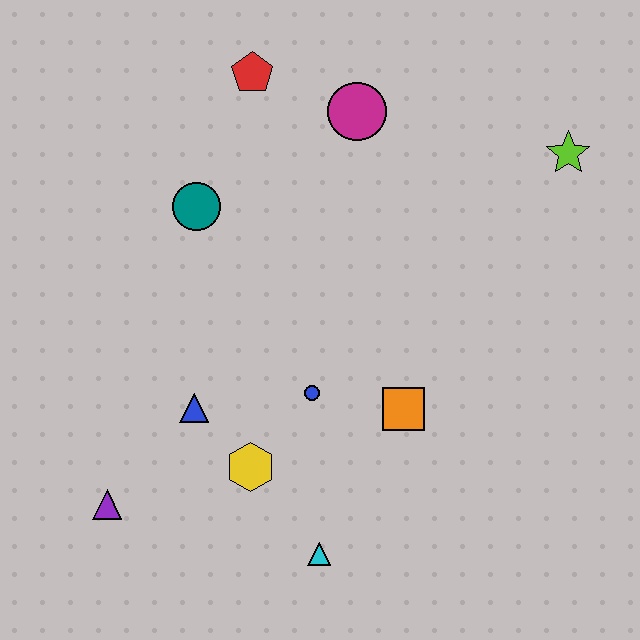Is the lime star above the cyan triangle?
Yes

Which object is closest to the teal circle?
The red pentagon is closest to the teal circle.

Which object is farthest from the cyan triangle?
The red pentagon is farthest from the cyan triangle.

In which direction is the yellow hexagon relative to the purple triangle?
The yellow hexagon is to the right of the purple triangle.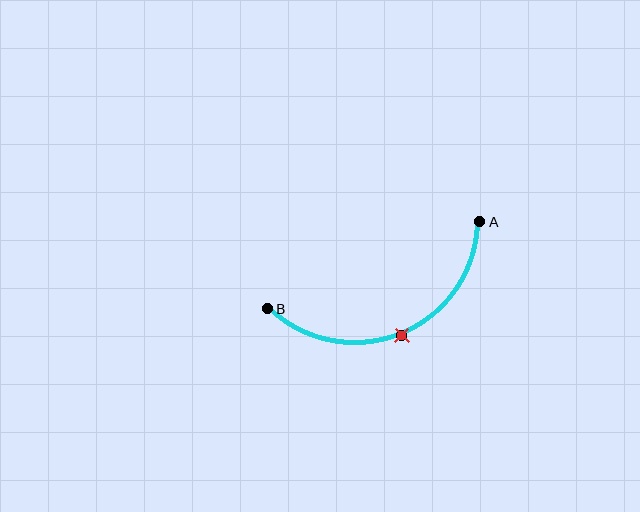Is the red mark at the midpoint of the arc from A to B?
Yes. The red mark lies on the arc at equal arc-length from both A and B — it is the arc midpoint.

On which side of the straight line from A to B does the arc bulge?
The arc bulges below the straight line connecting A and B.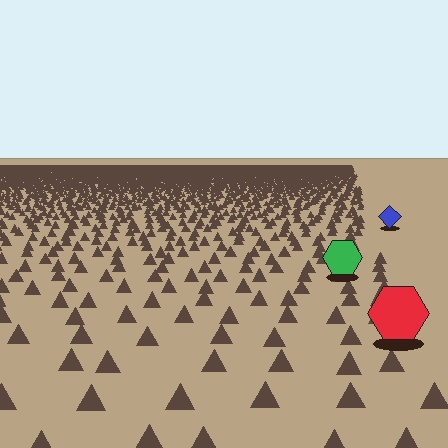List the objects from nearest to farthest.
From nearest to farthest: the red hexagon, the green hexagon, the blue diamond.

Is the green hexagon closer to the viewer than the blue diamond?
Yes. The green hexagon is closer — you can tell from the texture gradient: the ground texture is coarser near it.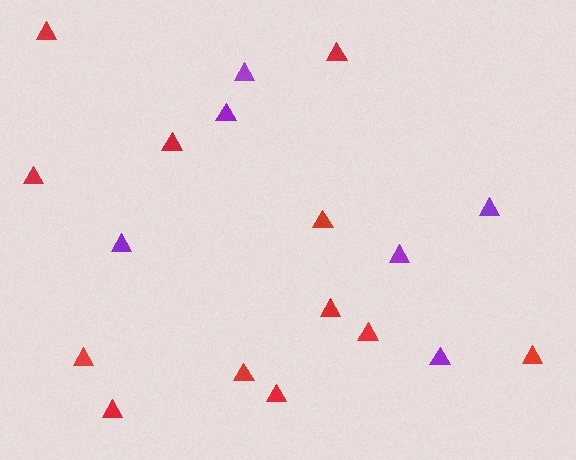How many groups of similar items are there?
There are 2 groups: one group of red triangles (12) and one group of purple triangles (6).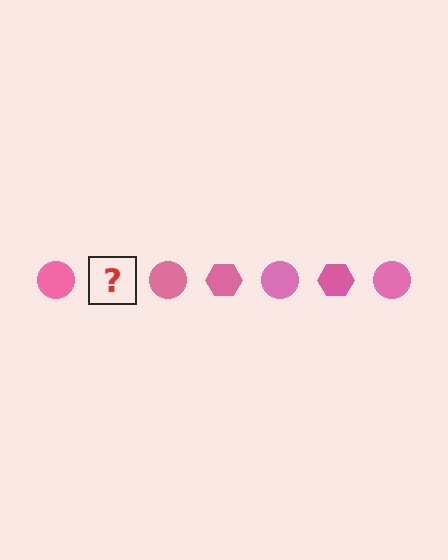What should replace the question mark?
The question mark should be replaced with a pink hexagon.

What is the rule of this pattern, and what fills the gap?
The rule is that the pattern cycles through circle, hexagon shapes in pink. The gap should be filled with a pink hexagon.